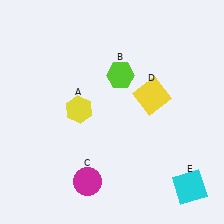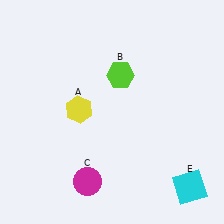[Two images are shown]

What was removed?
The yellow square (D) was removed in Image 2.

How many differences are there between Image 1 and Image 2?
There is 1 difference between the two images.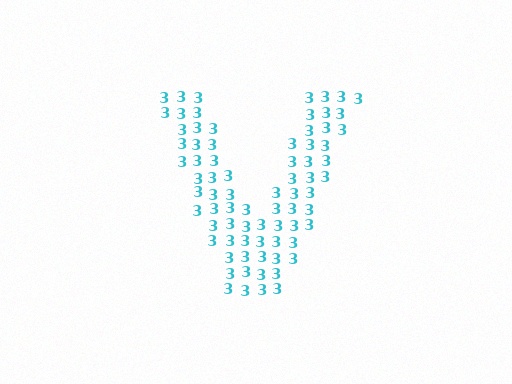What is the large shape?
The large shape is the letter V.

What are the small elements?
The small elements are digit 3's.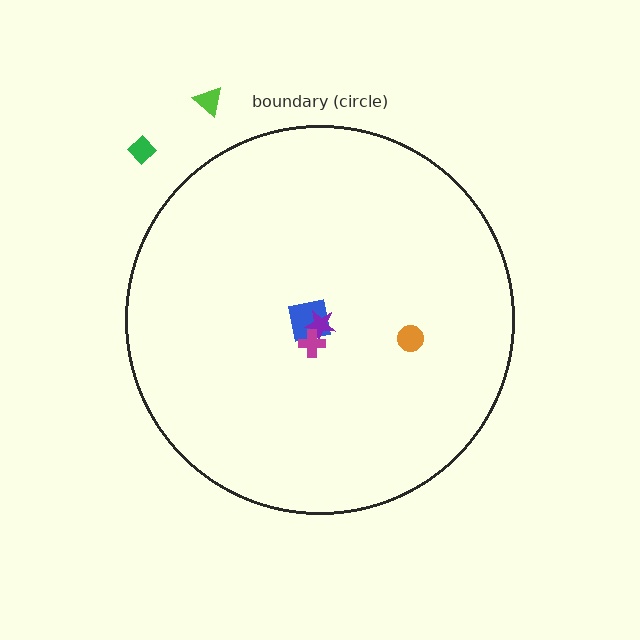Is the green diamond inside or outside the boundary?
Outside.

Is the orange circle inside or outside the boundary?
Inside.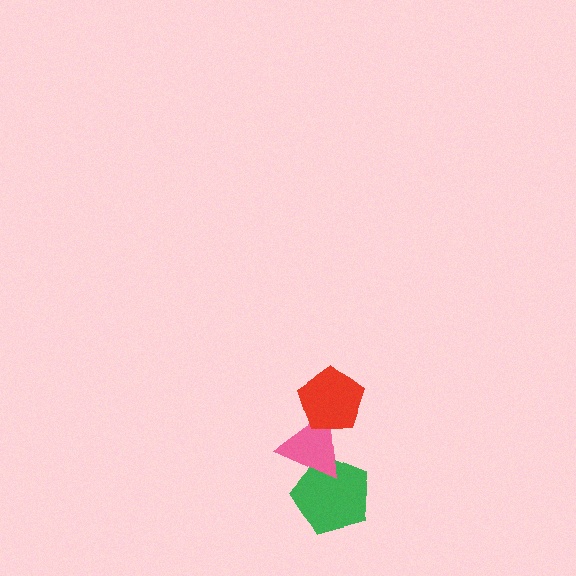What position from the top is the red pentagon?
The red pentagon is 1st from the top.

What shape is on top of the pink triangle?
The red pentagon is on top of the pink triangle.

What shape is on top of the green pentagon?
The pink triangle is on top of the green pentagon.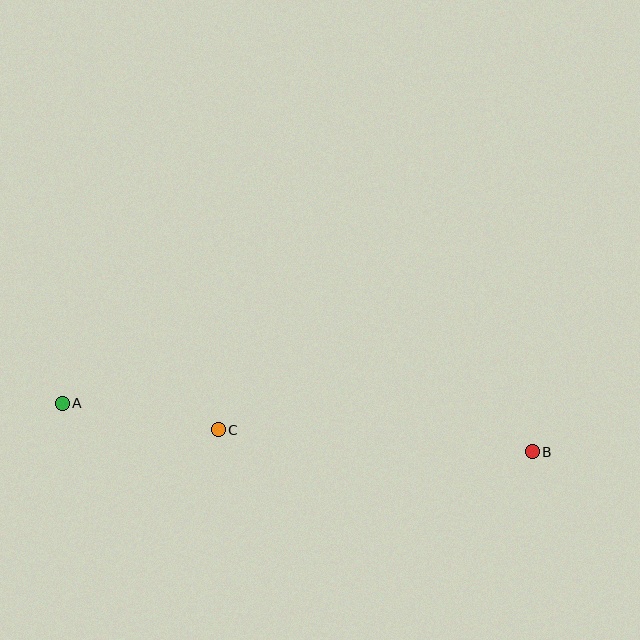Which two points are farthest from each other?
Points A and B are farthest from each other.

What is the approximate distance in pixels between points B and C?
The distance between B and C is approximately 315 pixels.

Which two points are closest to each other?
Points A and C are closest to each other.